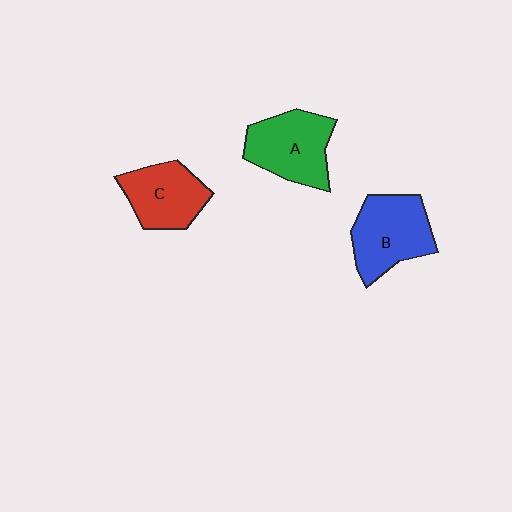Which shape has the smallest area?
Shape C (red).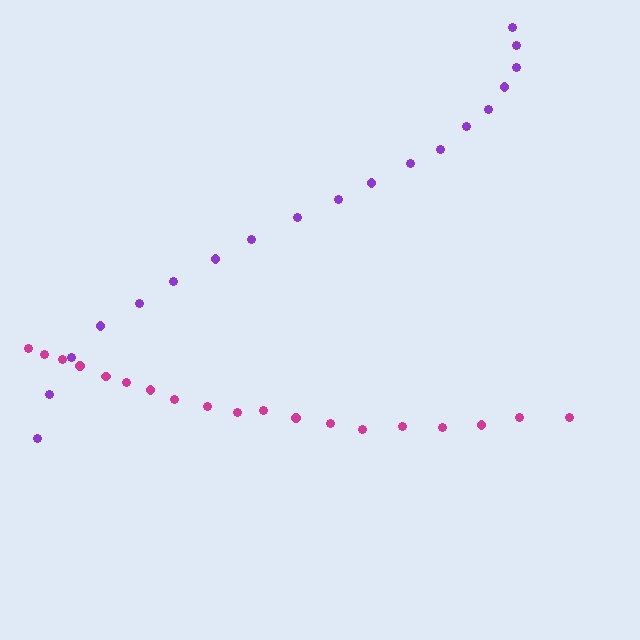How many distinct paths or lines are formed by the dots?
There are 2 distinct paths.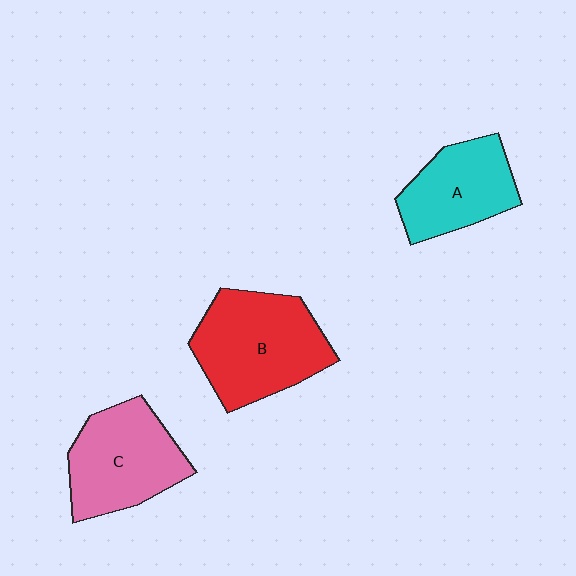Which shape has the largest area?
Shape B (red).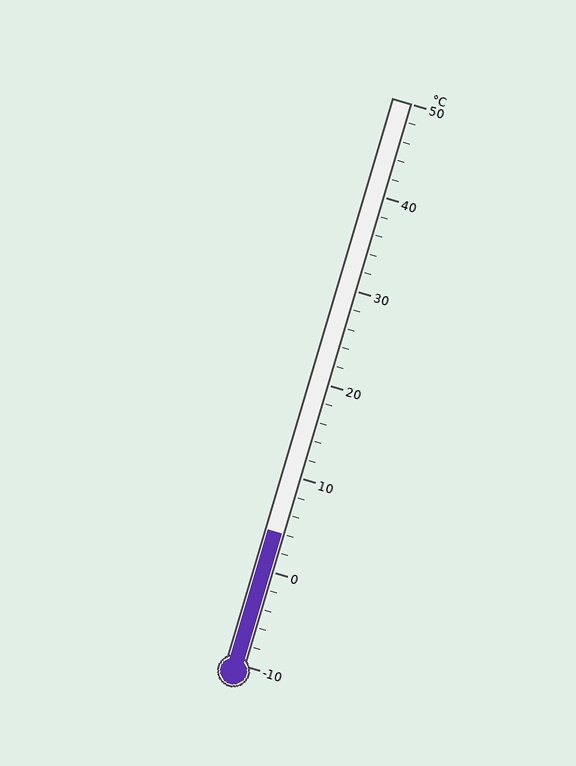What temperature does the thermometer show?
The thermometer shows approximately 4°C.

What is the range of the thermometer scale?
The thermometer scale ranges from -10°C to 50°C.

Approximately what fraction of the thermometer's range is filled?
The thermometer is filled to approximately 25% of its range.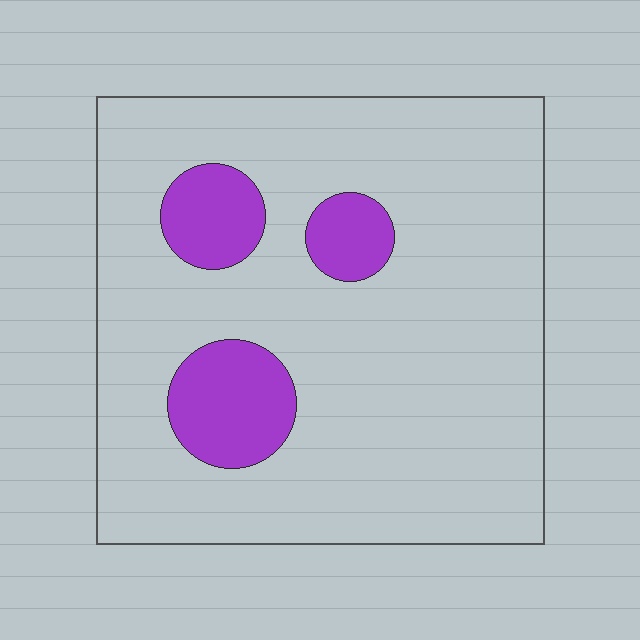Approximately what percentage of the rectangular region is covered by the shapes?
Approximately 15%.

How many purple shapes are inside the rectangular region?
3.